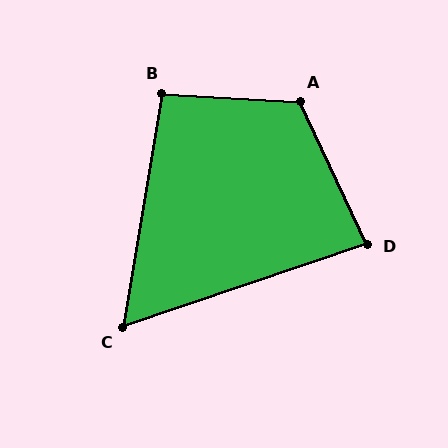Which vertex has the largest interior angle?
A, at approximately 118 degrees.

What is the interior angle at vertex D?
Approximately 84 degrees (acute).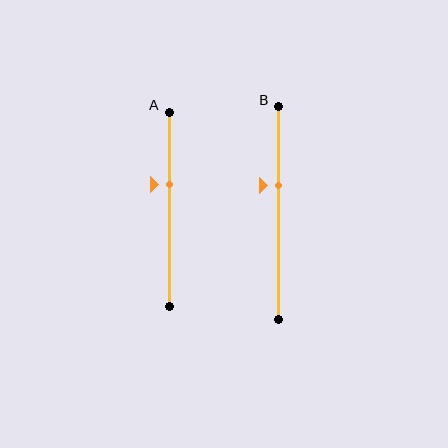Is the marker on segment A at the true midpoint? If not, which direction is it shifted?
No, the marker on segment A is shifted upward by about 13% of the segment length.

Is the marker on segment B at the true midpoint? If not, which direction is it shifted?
No, the marker on segment B is shifted upward by about 13% of the segment length.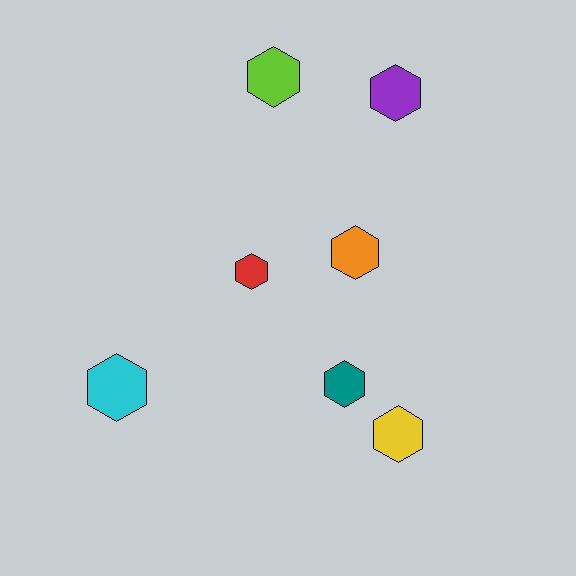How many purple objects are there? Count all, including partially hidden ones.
There is 1 purple object.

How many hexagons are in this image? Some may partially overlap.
There are 7 hexagons.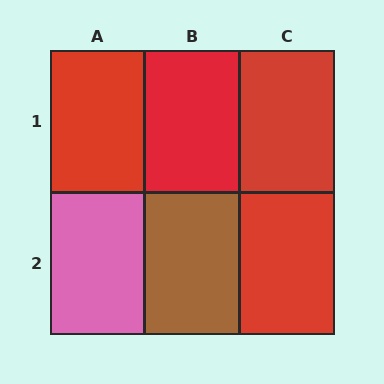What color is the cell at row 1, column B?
Red.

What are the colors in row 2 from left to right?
Pink, brown, red.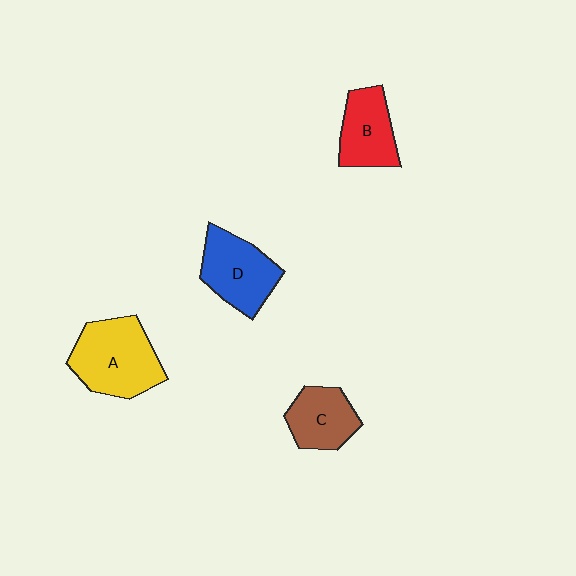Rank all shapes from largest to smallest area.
From largest to smallest: A (yellow), D (blue), B (red), C (brown).